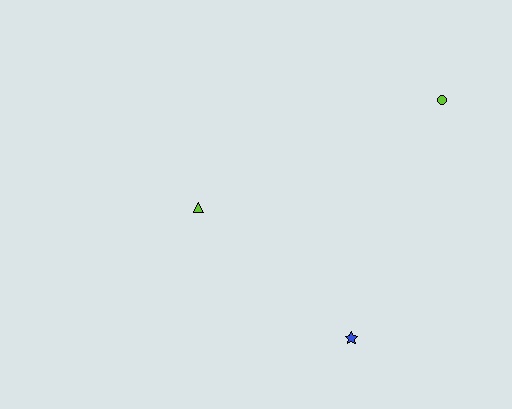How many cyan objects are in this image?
There are no cyan objects.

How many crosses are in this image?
There are no crosses.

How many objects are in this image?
There are 3 objects.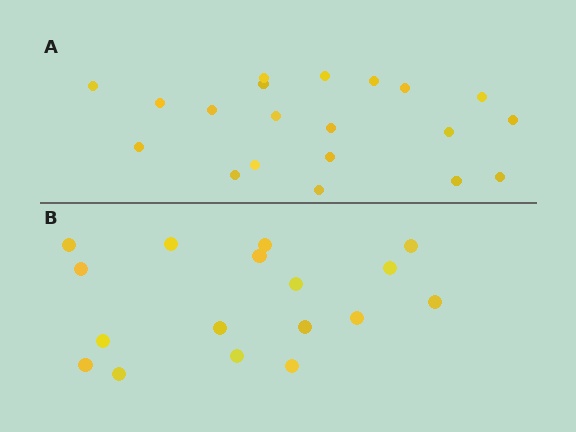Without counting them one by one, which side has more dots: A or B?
Region A (the top region) has more dots.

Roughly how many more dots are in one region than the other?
Region A has just a few more — roughly 2 or 3 more dots than region B.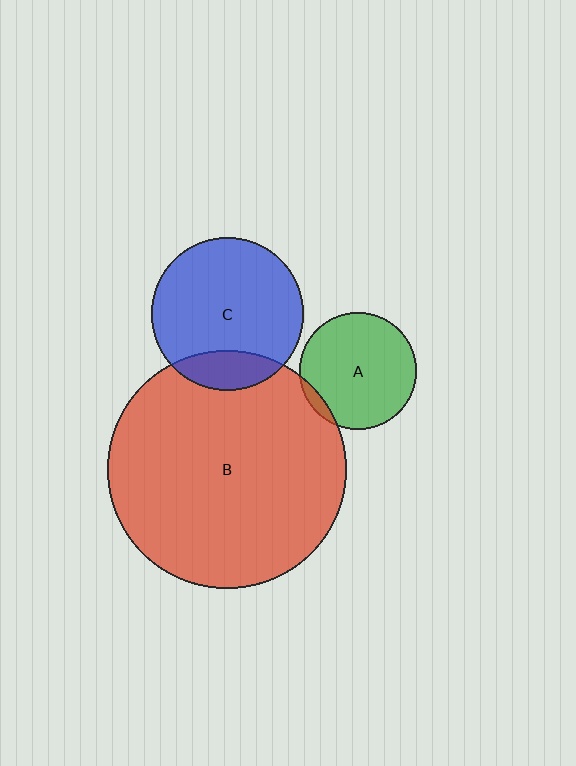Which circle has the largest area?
Circle B (red).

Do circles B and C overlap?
Yes.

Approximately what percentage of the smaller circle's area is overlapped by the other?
Approximately 15%.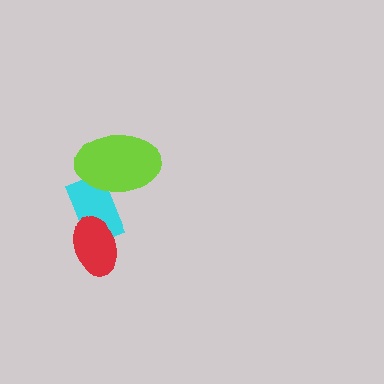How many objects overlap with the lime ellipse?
1 object overlaps with the lime ellipse.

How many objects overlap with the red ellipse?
1 object overlaps with the red ellipse.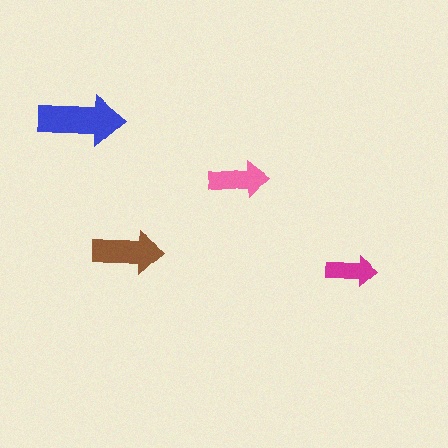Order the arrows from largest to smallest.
the blue one, the brown one, the pink one, the magenta one.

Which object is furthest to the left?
The blue arrow is leftmost.